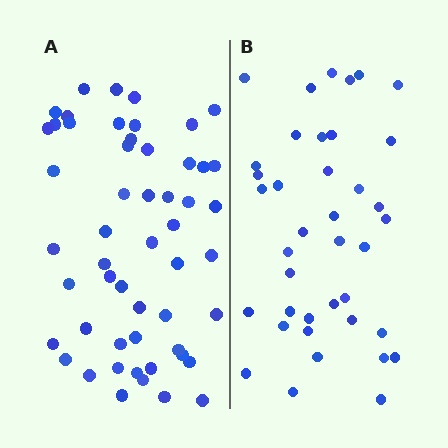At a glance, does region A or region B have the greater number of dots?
Region A (the left region) has more dots.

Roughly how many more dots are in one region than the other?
Region A has approximately 15 more dots than region B.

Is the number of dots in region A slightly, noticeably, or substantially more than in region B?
Region A has noticeably more, but not dramatically so. The ratio is roughly 1.4 to 1.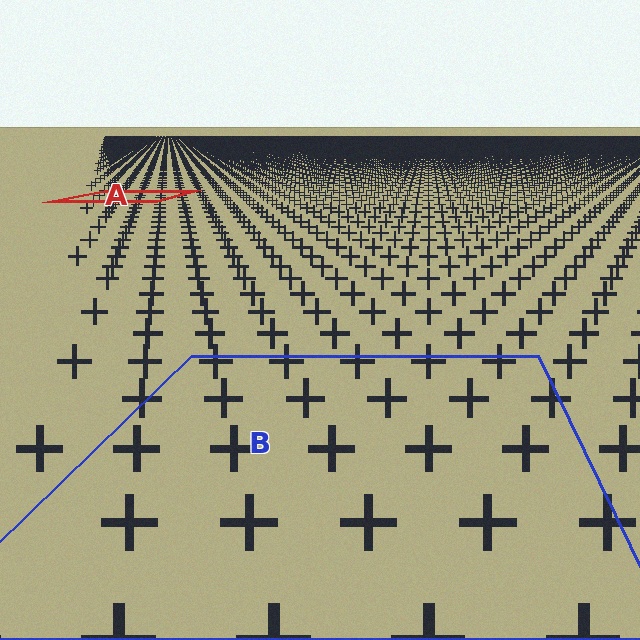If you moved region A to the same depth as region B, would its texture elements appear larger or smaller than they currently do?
They would appear larger. At a closer depth, the same texture elements are projected at a bigger on-screen size.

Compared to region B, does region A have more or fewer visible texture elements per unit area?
Region A has more texture elements per unit area — they are packed more densely because it is farther away.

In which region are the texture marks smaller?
The texture marks are smaller in region A, because it is farther away.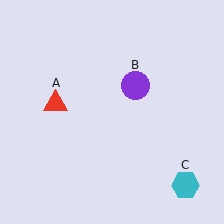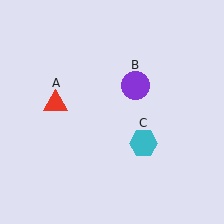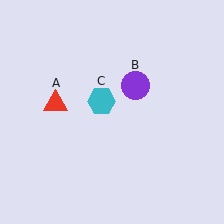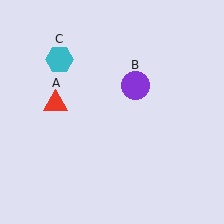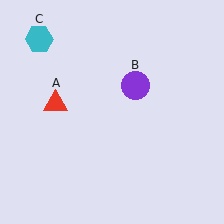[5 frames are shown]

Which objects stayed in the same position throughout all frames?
Red triangle (object A) and purple circle (object B) remained stationary.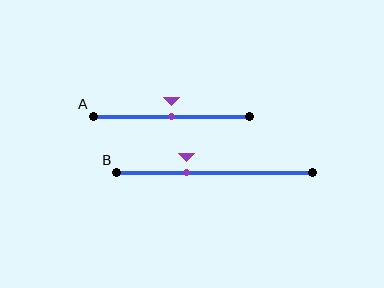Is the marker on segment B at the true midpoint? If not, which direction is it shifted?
No, the marker on segment B is shifted to the left by about 14% of the segment length.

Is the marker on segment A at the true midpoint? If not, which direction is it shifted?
Yes, the marker on segment A is at the true midpoint.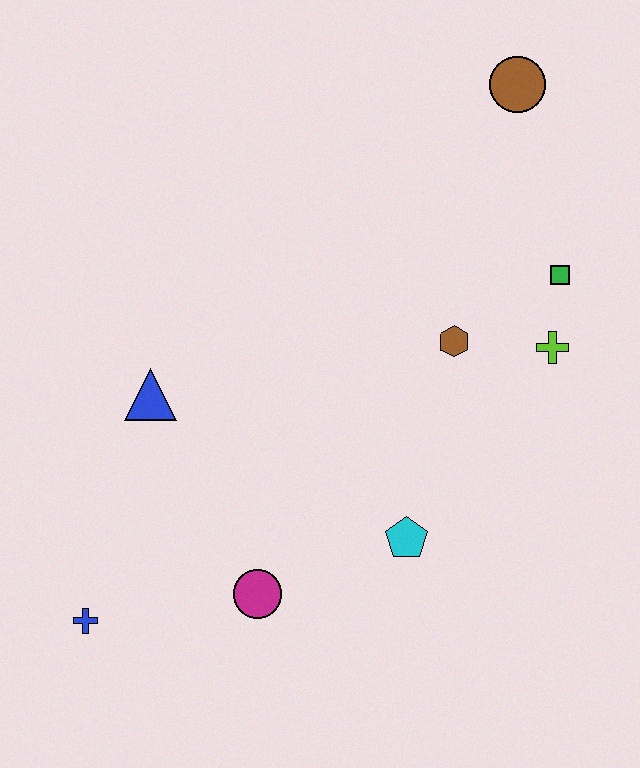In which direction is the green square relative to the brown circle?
The green square is below the brown circle.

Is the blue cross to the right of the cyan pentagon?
No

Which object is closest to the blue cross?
The magenta circle is closest to the blue cross.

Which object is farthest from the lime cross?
The blue cross is farthest from the lime cross.